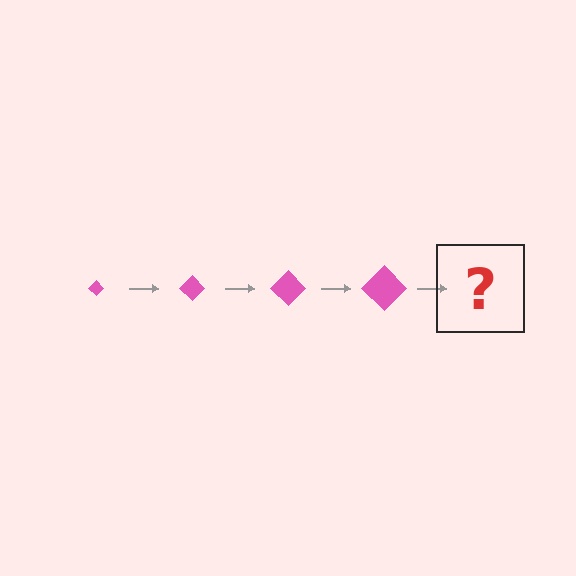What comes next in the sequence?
The next element should be a pink diamond, larger than the previous one.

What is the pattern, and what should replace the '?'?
The pattern is that the diamond gets progressively larger each step. The '?' should be a pink diamond, larger than the previous one.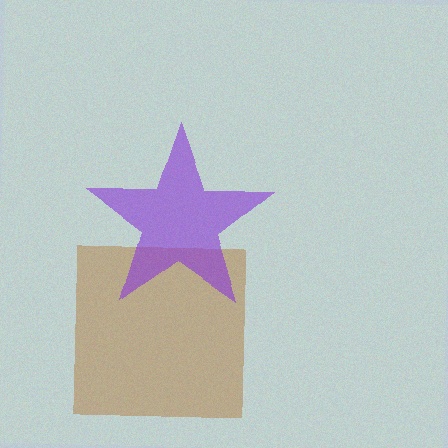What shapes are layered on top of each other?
The layered shapes are: a brown square, a purple star.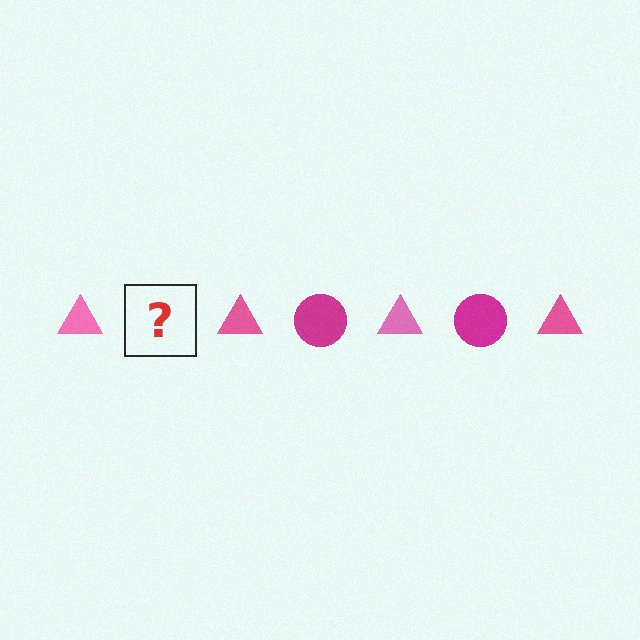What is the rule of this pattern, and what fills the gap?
The rule is that the pattern alternates between pink triangle and magenta circle. The gap should be filled with a magenta circle.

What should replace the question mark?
The question mark should be replaced with a magenta circle.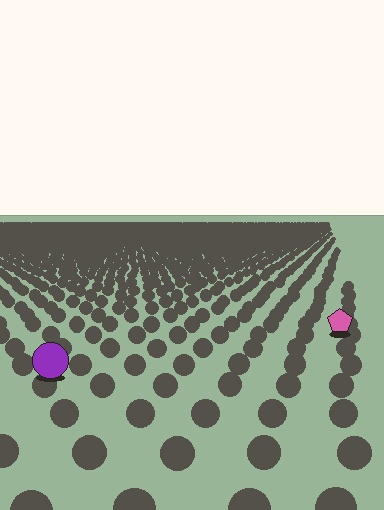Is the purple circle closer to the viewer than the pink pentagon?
Yes. The purple circle is closer — you can tell from the texture gradient: the ground texture is coarser near it.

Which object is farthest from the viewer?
The pink pentagon is farthest from the viewer. It appears smaller and the ground texture around it is denser.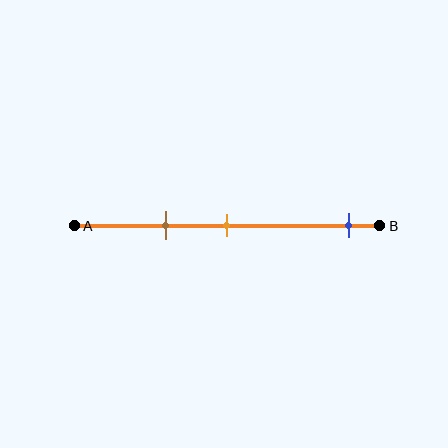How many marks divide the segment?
There are 3 marks dividing the segment.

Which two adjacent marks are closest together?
The brown and orange marks are the closest adjacent pair.